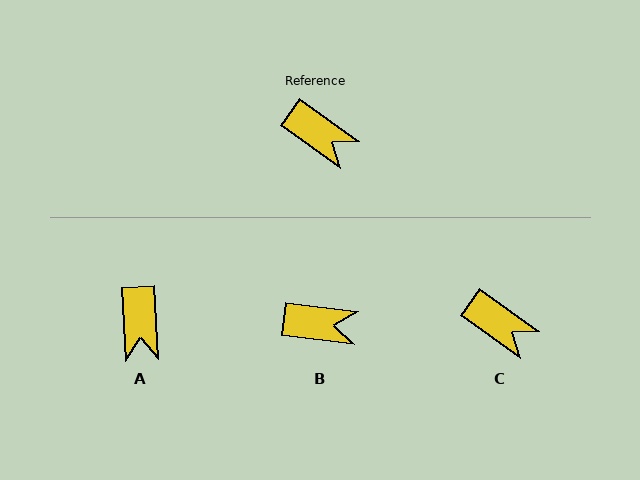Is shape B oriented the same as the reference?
No, it is off by about 29 degrees.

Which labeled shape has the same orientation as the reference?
C.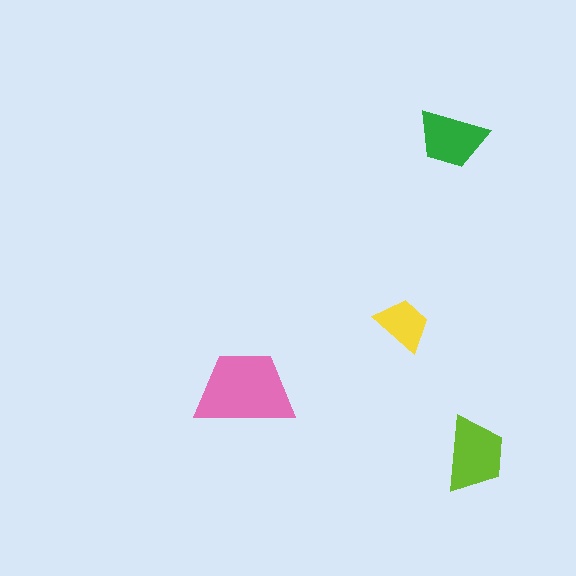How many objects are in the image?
There are 4 objects in the image.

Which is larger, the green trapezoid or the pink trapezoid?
The pink one.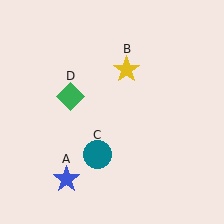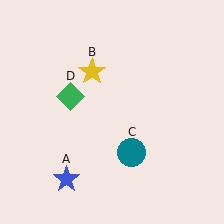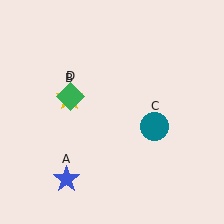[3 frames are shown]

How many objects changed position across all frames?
2 objects changed position: yellow star (object B), teal circle (object C).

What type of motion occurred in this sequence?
The yellow star (object B), teal circle (object C) rotated counterclockwise around the center of the scene.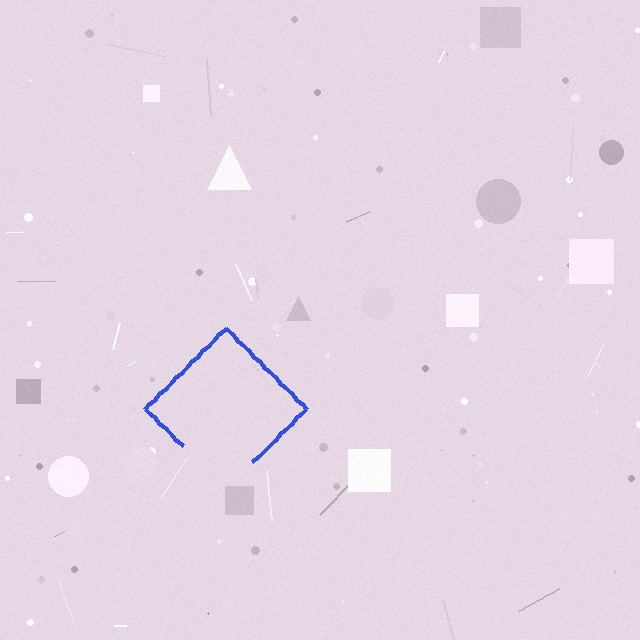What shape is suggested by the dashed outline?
The dashed outline suggests a diamond.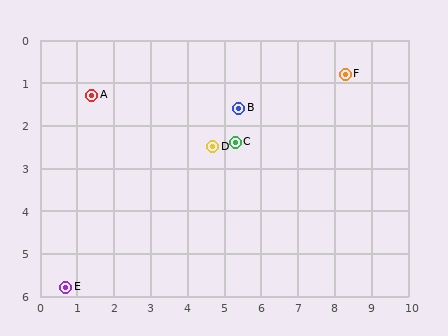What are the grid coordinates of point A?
Point A is at approximately (1.4, 1.3).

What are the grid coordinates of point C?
Point C is at approximately (5.3, 2.4).